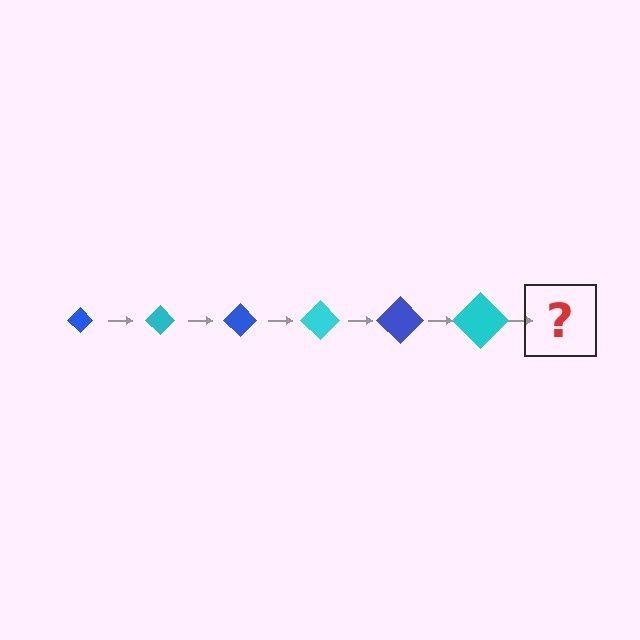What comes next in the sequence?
The next element should be a blue diamond, larger than the previous one.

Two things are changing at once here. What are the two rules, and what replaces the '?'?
The two rules are that the diamond grows larger each step and the color cycles through blue and cyan. The '?' should be a blue diamond, larger than the previous one.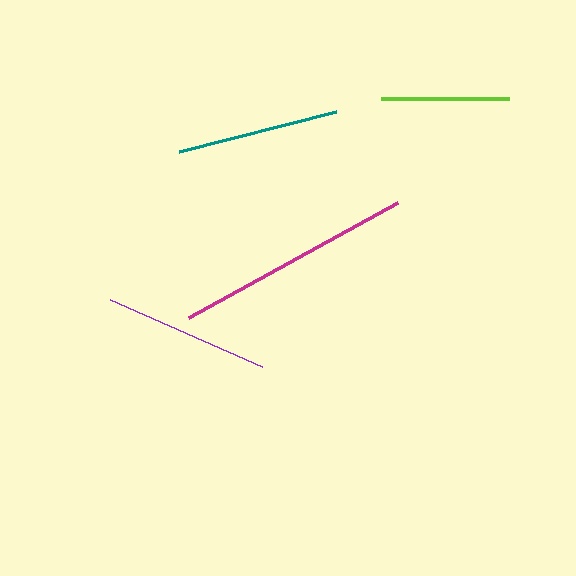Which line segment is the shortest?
The lime line is the shortest at approximately 129 pixels.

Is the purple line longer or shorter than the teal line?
The purple line is longer than the teal line.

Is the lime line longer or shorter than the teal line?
The teal line is longer than the lime line.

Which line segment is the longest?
The magenta line is the longest at approximately 238 pixels.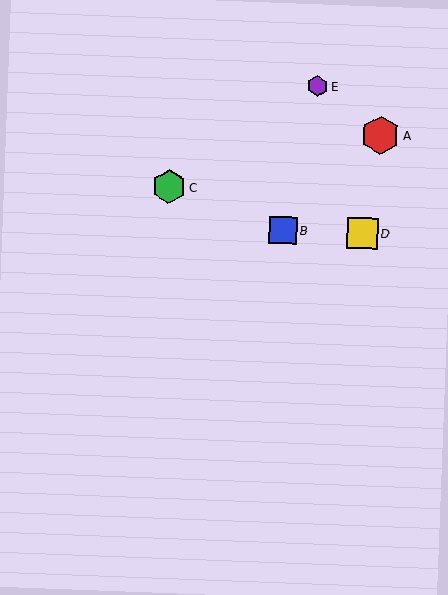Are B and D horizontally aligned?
Yes, both are at y≈231.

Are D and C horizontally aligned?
No, D is at y≈233 and C is at y≈187.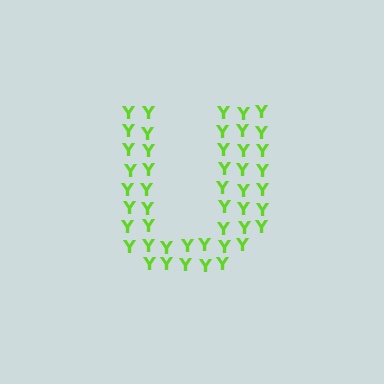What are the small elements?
The small elements are letter Y's.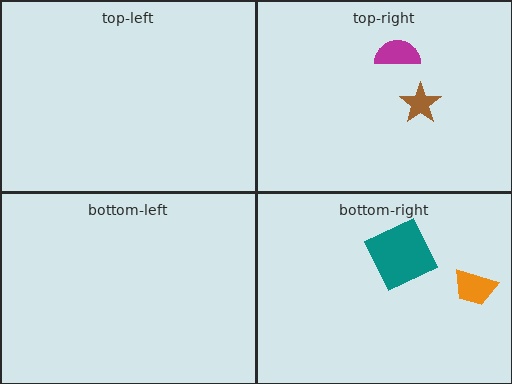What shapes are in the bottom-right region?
The orange trapezoid, the teal square.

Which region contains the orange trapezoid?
The bottom-right region.